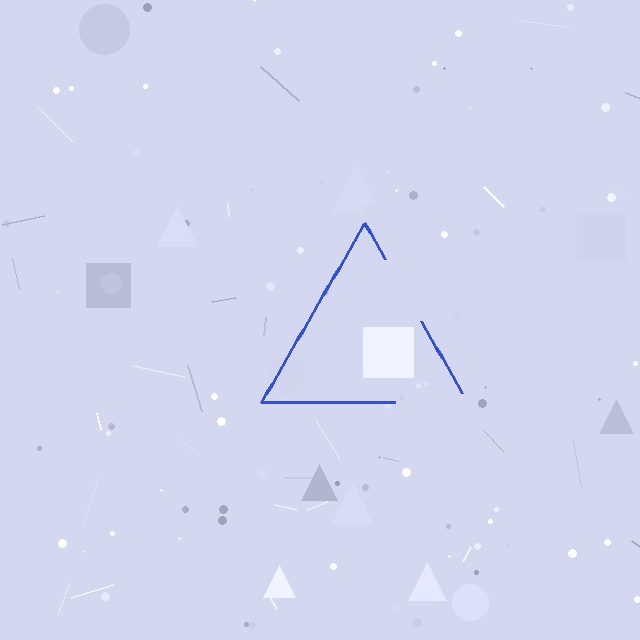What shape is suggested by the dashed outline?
The dashed outline suggests a triangle.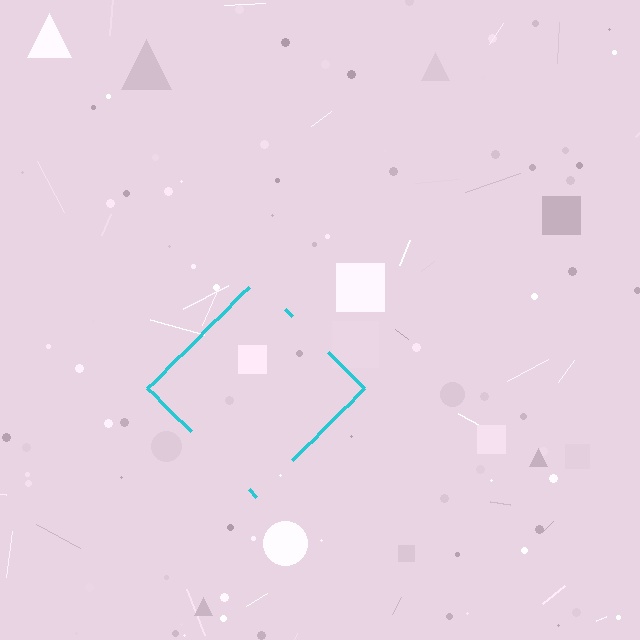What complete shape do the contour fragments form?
The contour fragments form a diamond.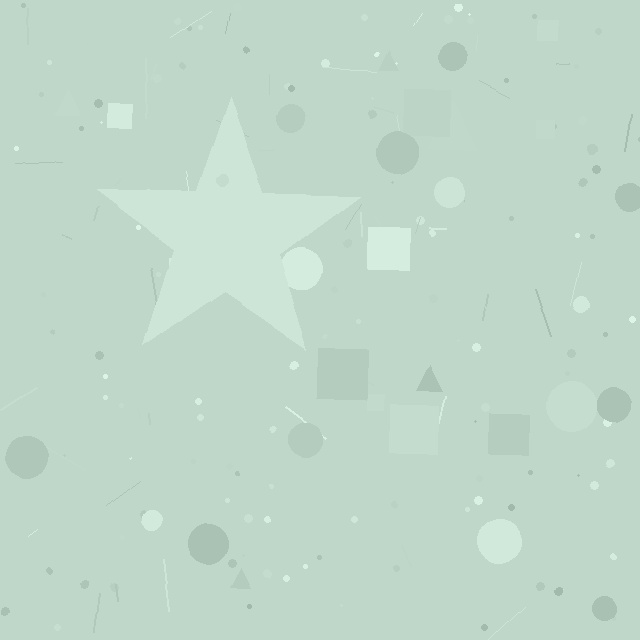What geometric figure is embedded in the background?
A star is embedded in the background.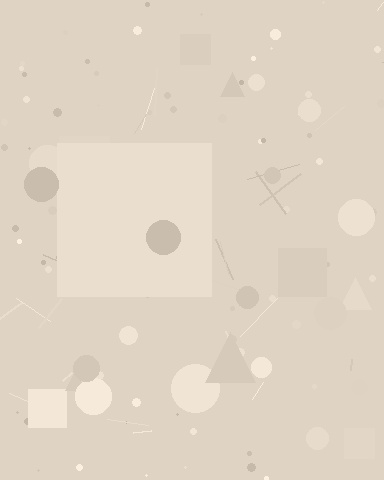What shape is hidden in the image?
A square is hidden in the image.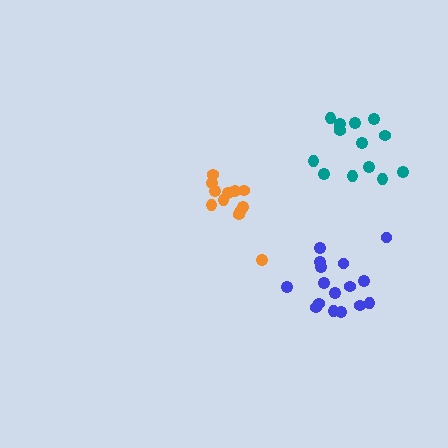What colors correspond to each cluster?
The clusters are colored: orange, blue, teal.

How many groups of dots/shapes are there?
There are 3 groups.